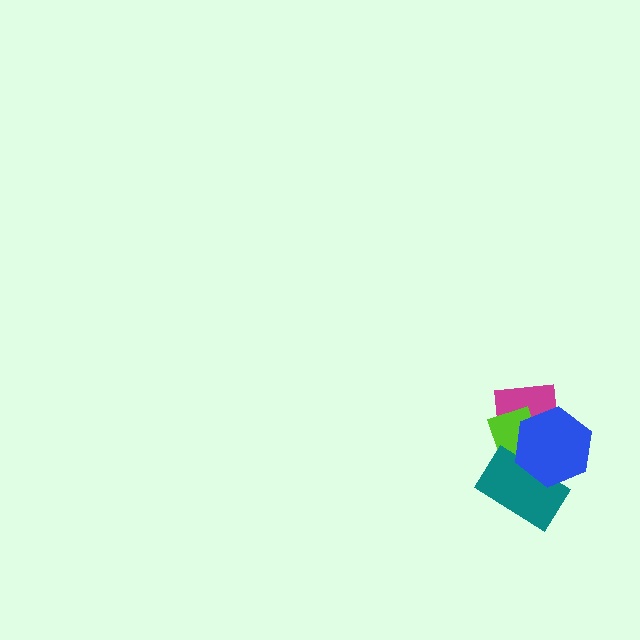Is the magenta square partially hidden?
Yes, it is partially covered by another shape.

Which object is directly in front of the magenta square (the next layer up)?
The lime rectangle is directly in front of the magenta square.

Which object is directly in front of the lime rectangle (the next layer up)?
The teal rectangle is directly in front of the lime rectangle.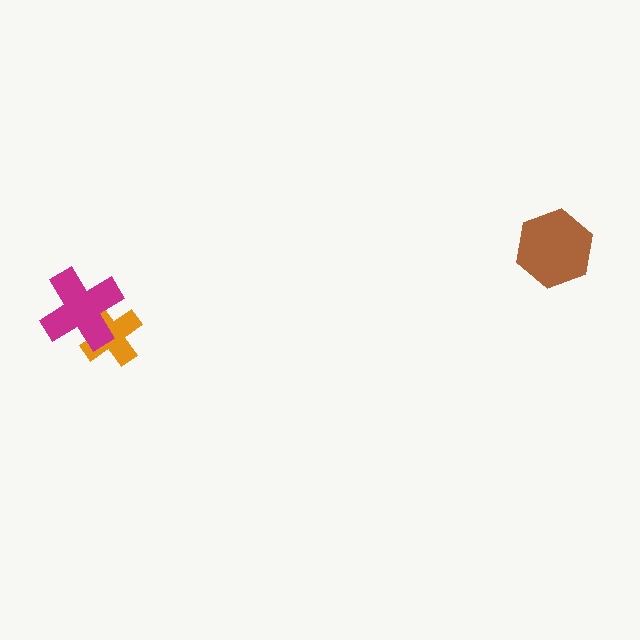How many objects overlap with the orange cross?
1 object overlaps with the orange cross.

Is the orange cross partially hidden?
Yes, it is partially covered by another shape.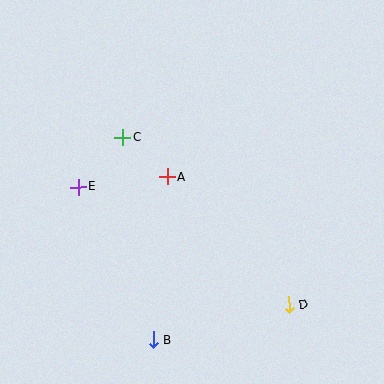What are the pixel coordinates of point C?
Point C is at (122, 138).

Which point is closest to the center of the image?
Point A at (167, 177) is closest to the center.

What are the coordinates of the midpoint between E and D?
The midpoint between E and D is at (184, 246).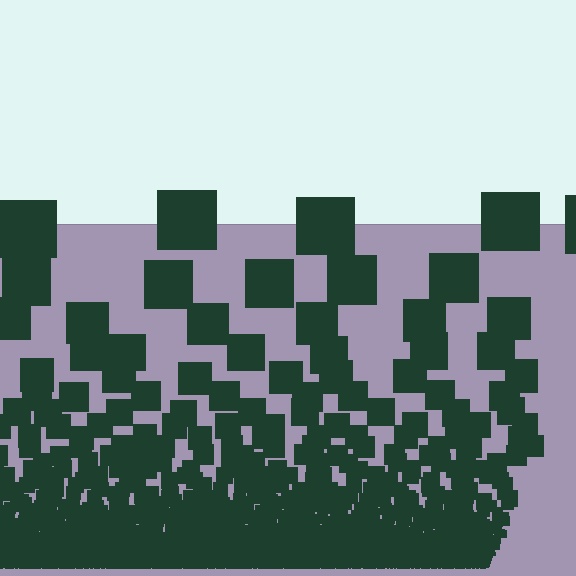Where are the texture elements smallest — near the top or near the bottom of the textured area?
Near the bottom.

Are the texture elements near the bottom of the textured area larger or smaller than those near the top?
Smaller. The gradient is inverted — elements near the bottom are smaller and denser.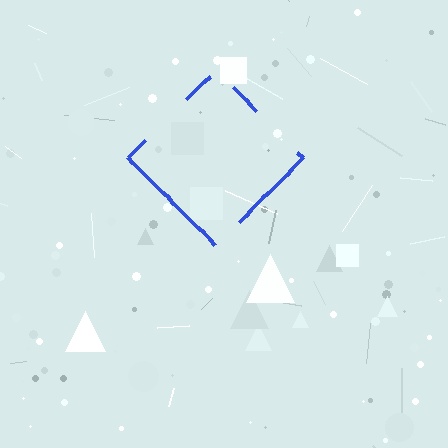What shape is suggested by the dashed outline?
The dashed outline suggests a diamond.